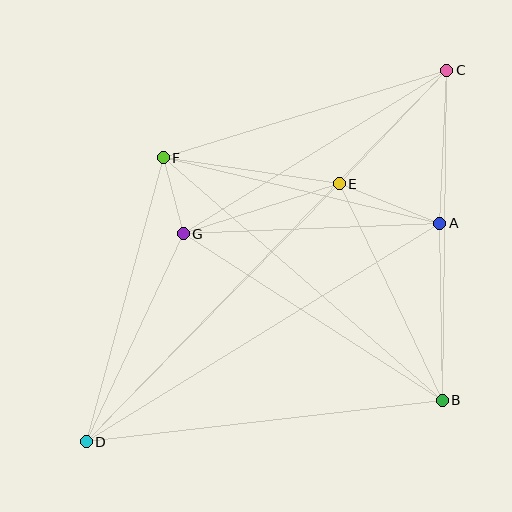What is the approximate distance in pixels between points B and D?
The distance between B and D is approximately 358 pixels.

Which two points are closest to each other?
Points F and G are closest to each other.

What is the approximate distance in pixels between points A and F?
The distance between A and F is approximately 285 pixels.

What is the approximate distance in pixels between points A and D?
The distance between A and D is approximately 416 pixels.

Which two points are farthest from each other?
Points C and D are farthest from each other.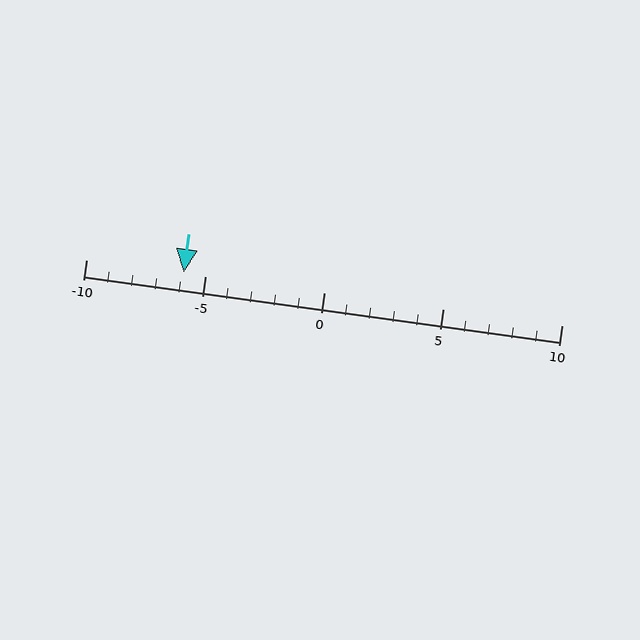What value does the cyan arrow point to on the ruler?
The cyan arrow points to approximately -6.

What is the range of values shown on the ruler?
The ruler shows values from -10 to 10.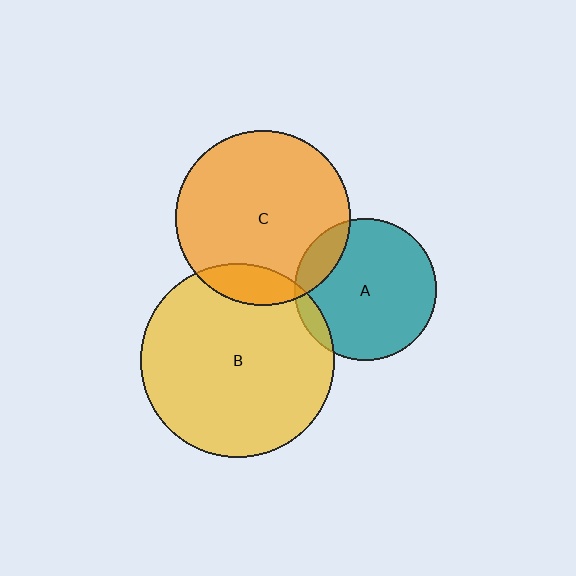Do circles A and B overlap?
Yes.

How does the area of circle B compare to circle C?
Approximately 1.2 times.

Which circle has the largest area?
Circle B (yellow).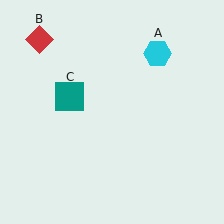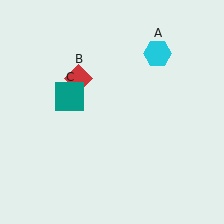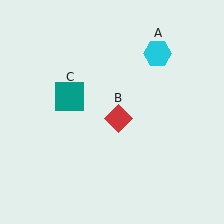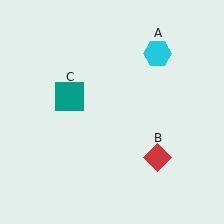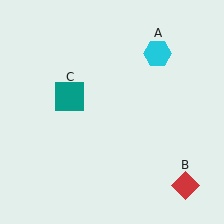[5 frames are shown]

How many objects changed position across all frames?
1 object changed position: red diamond (object B).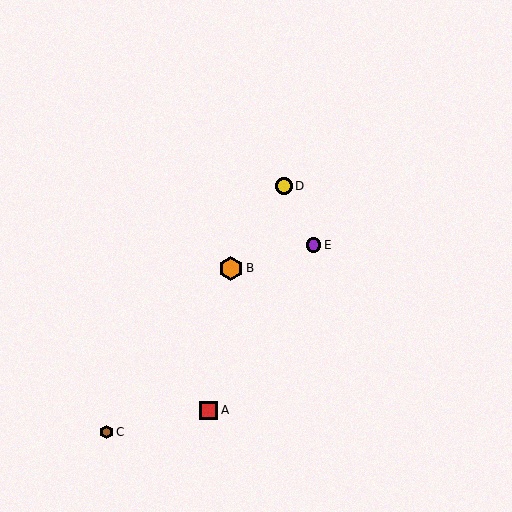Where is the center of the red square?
The center of the red square is at (208, 410).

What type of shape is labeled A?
Shape A is a red square.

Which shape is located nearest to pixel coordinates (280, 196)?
The yellow circle (labeled D) at (284, 186) is nearest to that location.